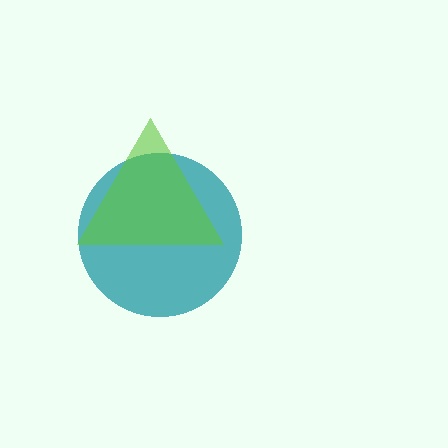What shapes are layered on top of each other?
The layered shapes are: a teal circle, a lime triangle.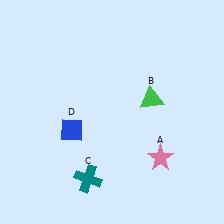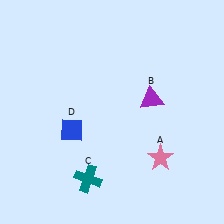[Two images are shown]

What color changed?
The triangle (B) changed from green in Image 1 to purple in Image 2.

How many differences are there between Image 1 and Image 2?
There is 1 difference between the two images.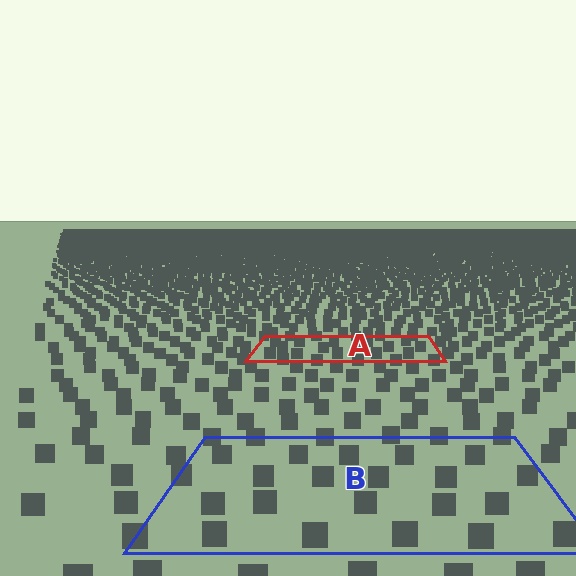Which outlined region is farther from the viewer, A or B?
Region A is farther from the viewer — the texture elements inside it appear smaller and more densely packed.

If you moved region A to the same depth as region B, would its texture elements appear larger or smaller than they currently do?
They would appear larger. At a closer depth, the same texture elements are projected at a bigger on-screen size.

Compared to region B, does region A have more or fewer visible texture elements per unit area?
Region A has more texture elements per unit area — they are packed more densely because it is farther away.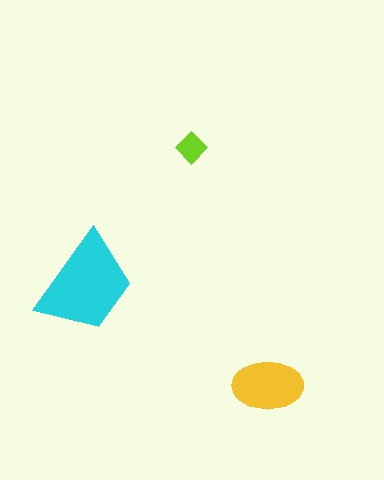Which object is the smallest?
The lime diamond.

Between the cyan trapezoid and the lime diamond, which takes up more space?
The cyan trapezoid.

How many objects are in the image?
There are 3 objects in the image.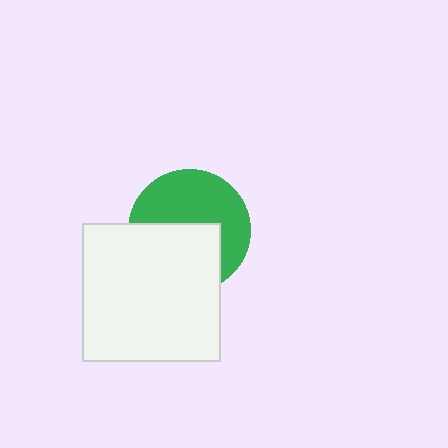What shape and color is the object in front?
The object in front is a white square.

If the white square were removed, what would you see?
You would see the complete green circle.